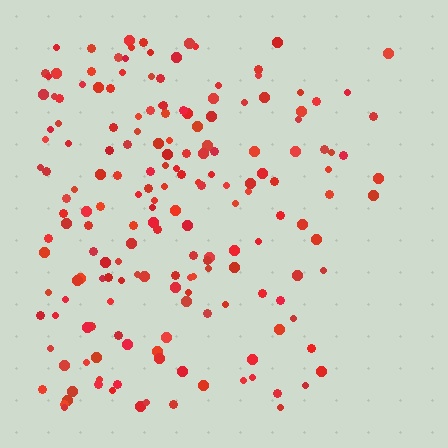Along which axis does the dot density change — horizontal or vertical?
Horizontal.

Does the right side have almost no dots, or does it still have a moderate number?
Still a moderate number, just noticeably fewer than the left.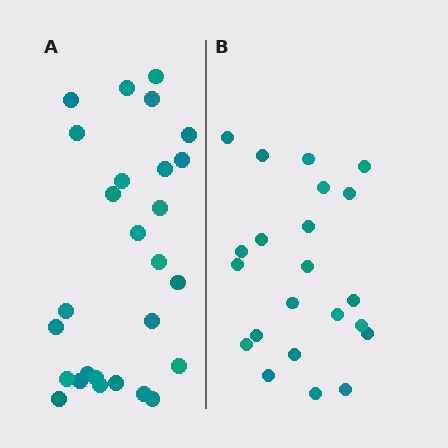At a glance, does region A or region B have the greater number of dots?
Region A (the left region) has more dots.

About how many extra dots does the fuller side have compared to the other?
Region A has about 5 more dots than region B.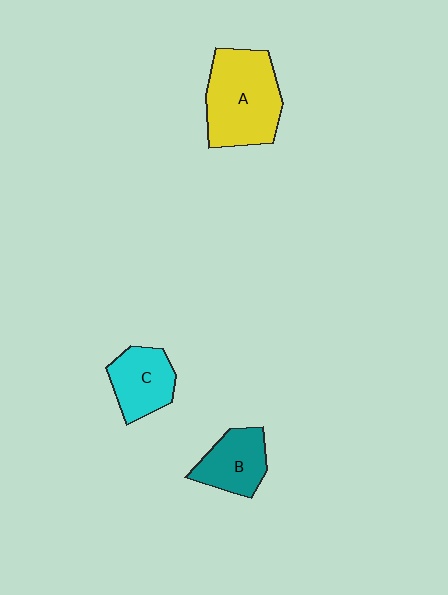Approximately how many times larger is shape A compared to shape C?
Approximately 1.7 times.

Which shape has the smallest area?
Shape B (teal).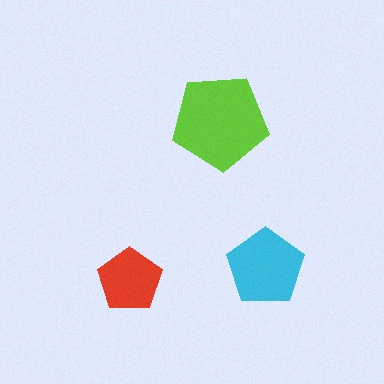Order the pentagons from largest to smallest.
the lime one, the cyan one, the red one.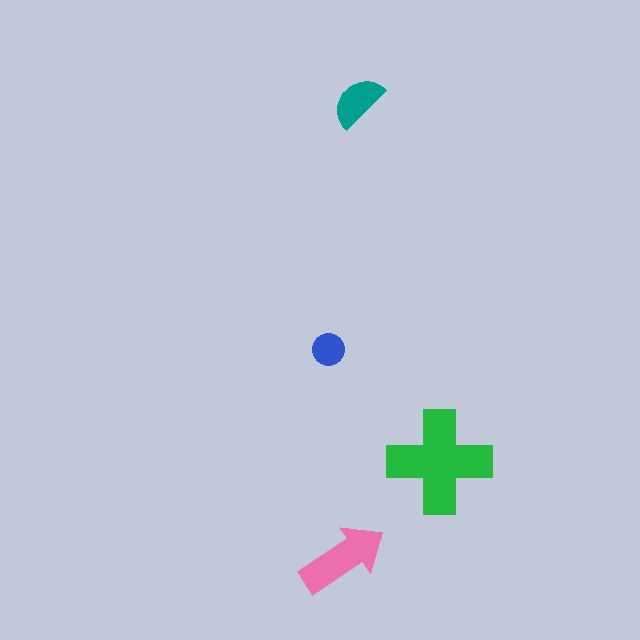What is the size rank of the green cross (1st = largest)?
1st.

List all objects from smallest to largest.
The blue circle, the teal semicircle, the pink arrow, the green cross.